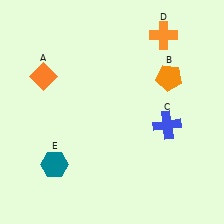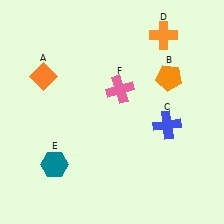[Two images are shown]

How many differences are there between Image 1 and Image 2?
There is 1 difference between the two images.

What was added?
A pink cross (F) was added in Image 2.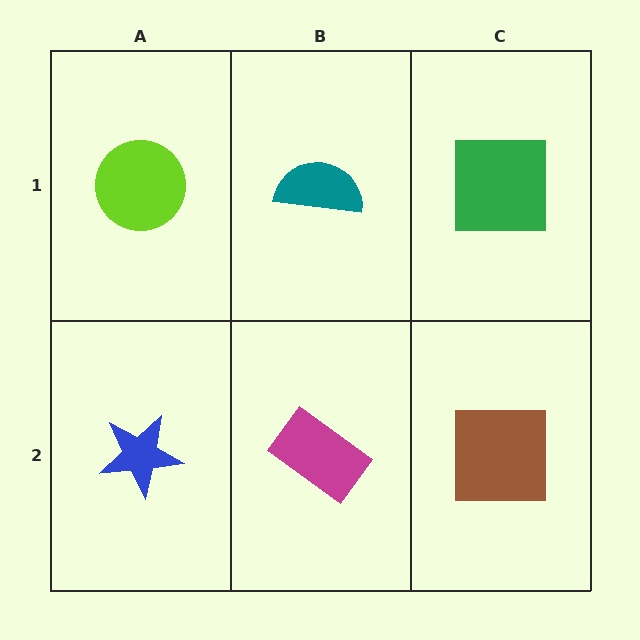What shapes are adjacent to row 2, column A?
A lime circle (row 1, column A), a magenta rectangle (row 2, column B).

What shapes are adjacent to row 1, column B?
A magenta rectangle (row 2, column B), a lime circle (row 1, column A), a green square (row 1, column C).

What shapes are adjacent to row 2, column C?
A green square (row 1, column C), a magenta rectangle (row 2, column B).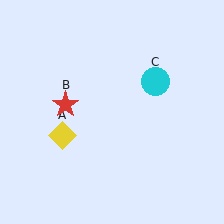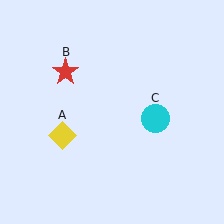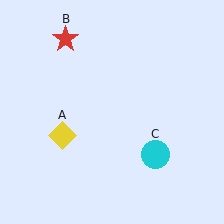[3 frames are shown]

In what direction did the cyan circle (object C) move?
The cyan circle (object C) moved down.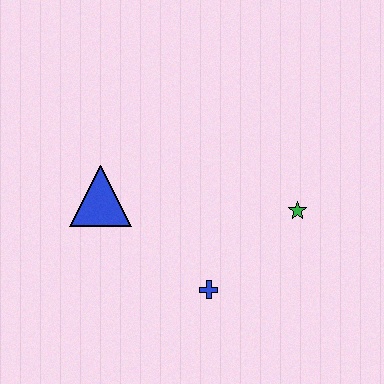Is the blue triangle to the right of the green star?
No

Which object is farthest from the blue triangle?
The green star is farthest from the blue triangle.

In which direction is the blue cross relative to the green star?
The blue cross is to the left of the green star.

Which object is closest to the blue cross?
The green star is closest to the blue cross.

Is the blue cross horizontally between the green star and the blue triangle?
Yes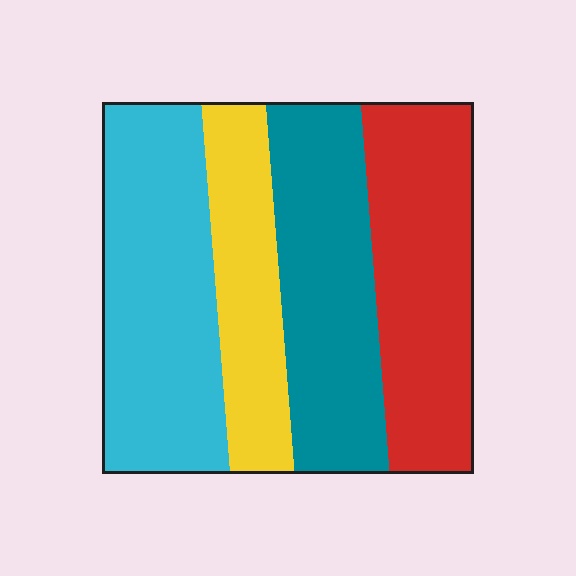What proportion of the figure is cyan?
Cyan takes up about one third (1/3) of the figure.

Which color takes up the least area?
Yellow, at roughly 15%.